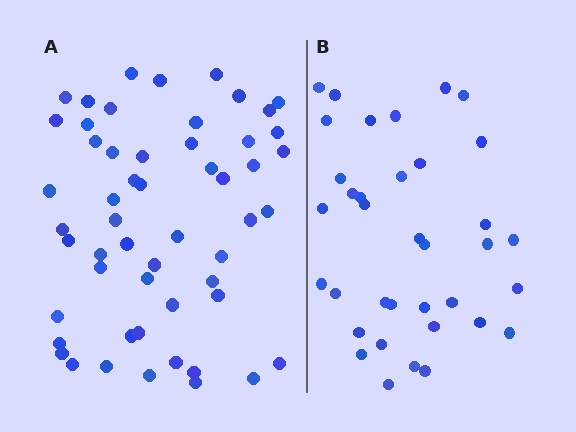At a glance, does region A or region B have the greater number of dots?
Region A (the left region) has more dots.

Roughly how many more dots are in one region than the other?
Region A has approximately 20 more dots than region B.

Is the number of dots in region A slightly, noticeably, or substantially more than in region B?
Region A has substantially more. The ratio is roughly 1.5 to 1.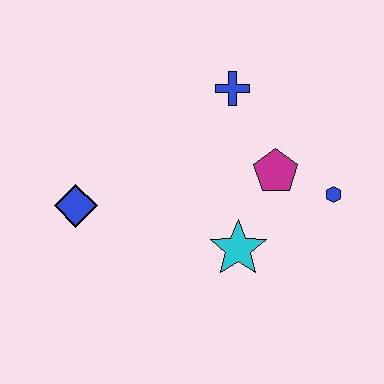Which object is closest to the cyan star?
The magenta pentagon is closest to the cyan star.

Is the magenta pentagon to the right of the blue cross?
Yes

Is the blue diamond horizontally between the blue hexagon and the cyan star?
No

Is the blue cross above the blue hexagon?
Yes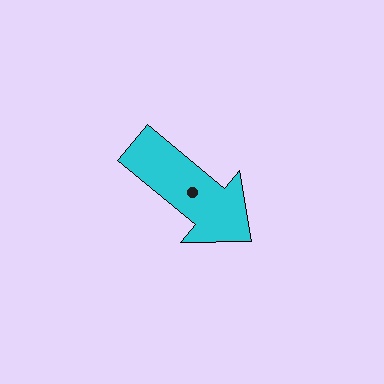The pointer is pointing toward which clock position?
Roughly 4 o'clock.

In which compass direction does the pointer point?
Southeast.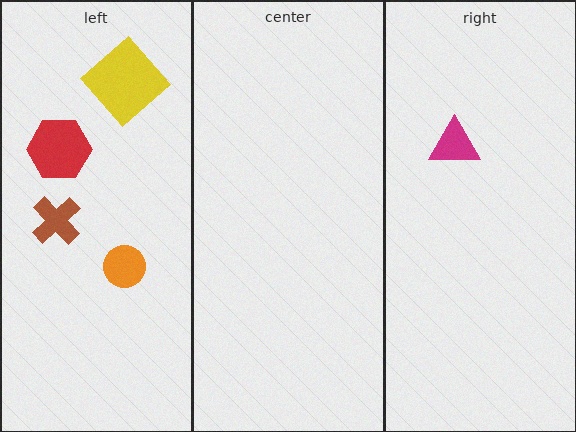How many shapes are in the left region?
4.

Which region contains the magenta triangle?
The right region.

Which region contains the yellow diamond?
The left region.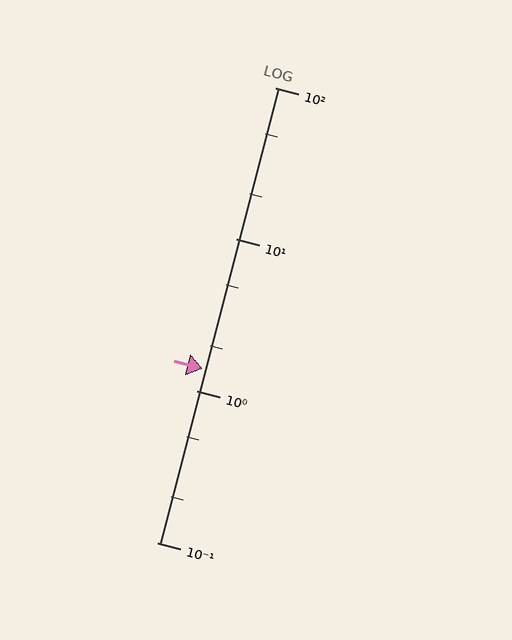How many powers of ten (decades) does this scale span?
The scale spans 3 decades, from 0.1 to 100.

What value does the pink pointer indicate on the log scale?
The pointer indicates approximately 1.4.